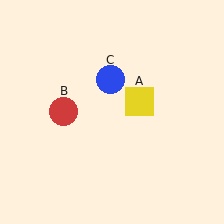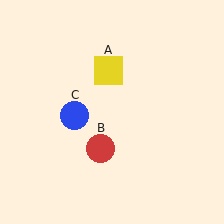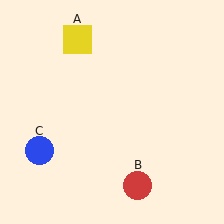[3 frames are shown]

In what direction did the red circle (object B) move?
The red circle (object B) moved down and to the right.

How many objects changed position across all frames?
3 objects changed position: yellow square (object A), red circle (object B), blue circle (object C).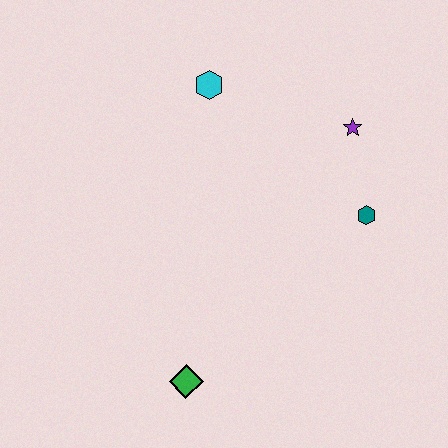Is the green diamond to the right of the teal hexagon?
No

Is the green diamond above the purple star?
No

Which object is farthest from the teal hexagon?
The green diamond is farthest from the teal hexagon.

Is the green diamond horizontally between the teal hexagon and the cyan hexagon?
No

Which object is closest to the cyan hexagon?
The purple star is closest to the cyan hexagon.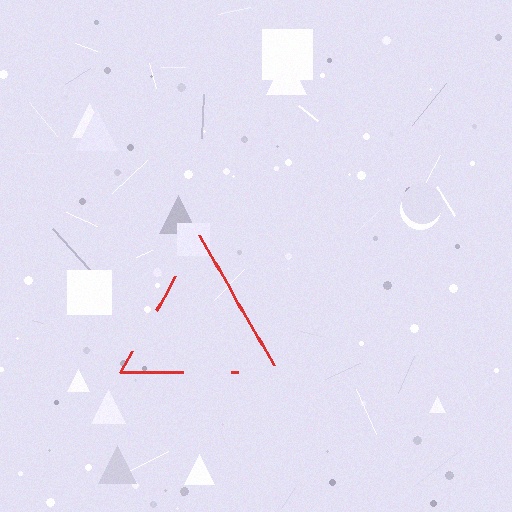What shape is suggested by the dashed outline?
The dashed outline suggests a triangle.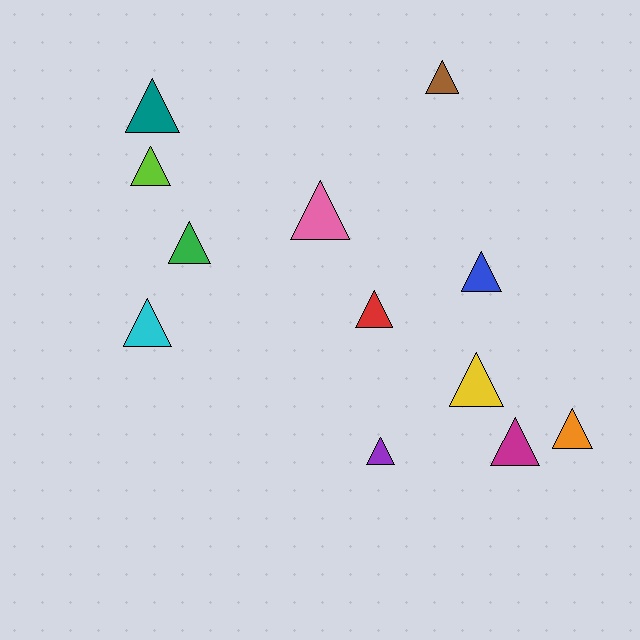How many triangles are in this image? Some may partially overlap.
There are 12 triangles.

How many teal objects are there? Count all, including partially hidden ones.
There is 1 teal object.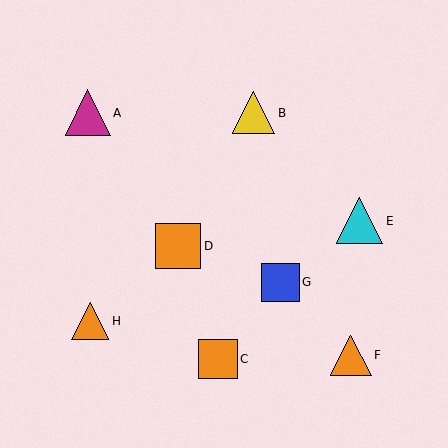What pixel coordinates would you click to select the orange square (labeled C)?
Click at (218, 359) to select the orange square C.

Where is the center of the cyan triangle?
The center of the cyan triangle is at (360, 221).